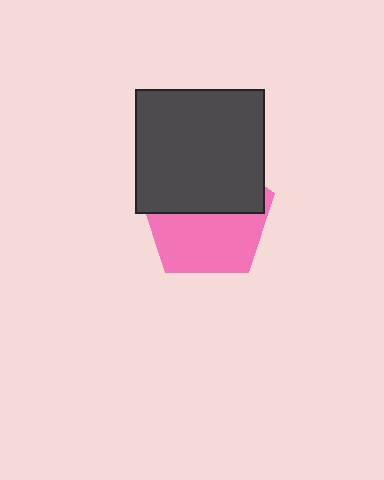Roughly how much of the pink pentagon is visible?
About half of it is visible (roughly 52%).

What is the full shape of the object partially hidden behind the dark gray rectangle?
The partially hidden object is a pink pentagon.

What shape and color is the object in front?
The object in front is a dark gray rectangle.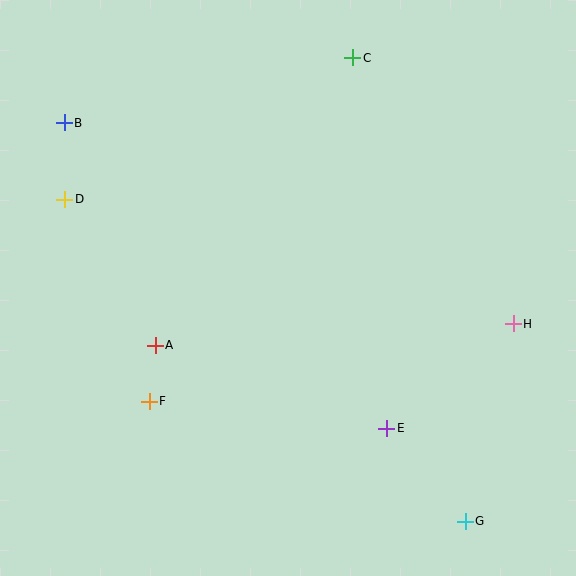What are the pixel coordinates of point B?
Point B is at (64, 123).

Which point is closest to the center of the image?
Point A at (155, 345) is closest to the center.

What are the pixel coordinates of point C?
Point C is at (353, 58).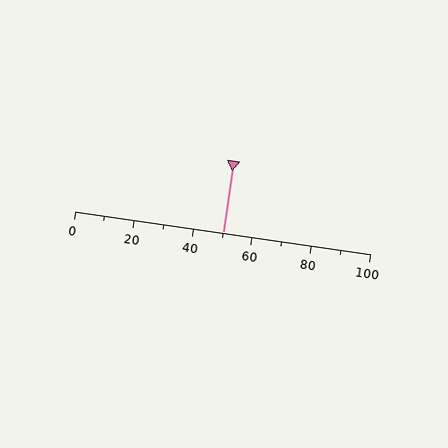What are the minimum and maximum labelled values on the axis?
The axis runs from 0 to 100.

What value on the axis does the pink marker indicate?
The marker indicates approximately 50.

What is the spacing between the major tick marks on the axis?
The major ticks are spaced 20 apart.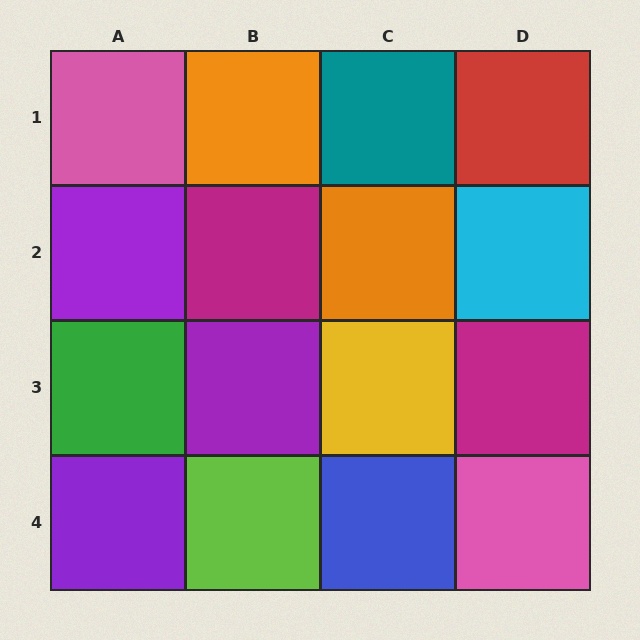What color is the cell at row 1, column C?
Teal.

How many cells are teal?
1 cell is teal.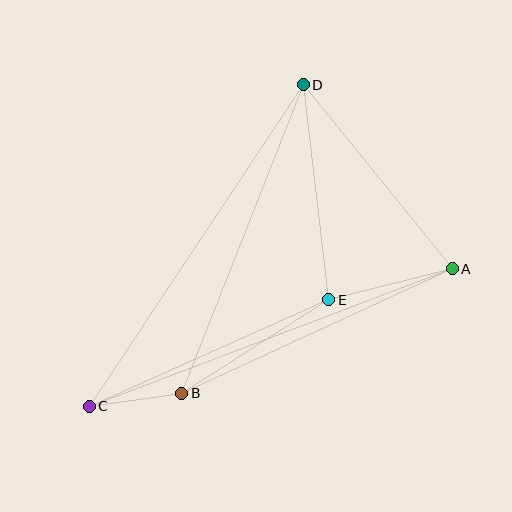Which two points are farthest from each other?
Points A and C are farthest from each other.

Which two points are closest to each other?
Points B and C are closest to each other.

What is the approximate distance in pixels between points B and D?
The distance between B and D is approximately 332 pixels.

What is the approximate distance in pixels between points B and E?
The distance between B and E is approximately 174 pixels.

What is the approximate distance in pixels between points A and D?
The distance between A and D is approximately 237 pixels.